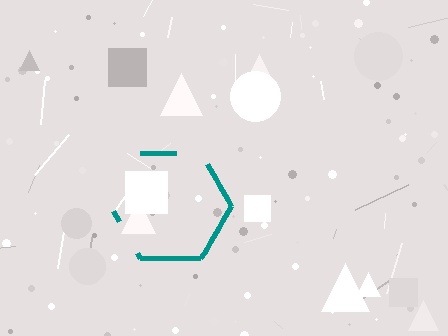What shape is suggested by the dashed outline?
The dashed outline suggests a hexagon.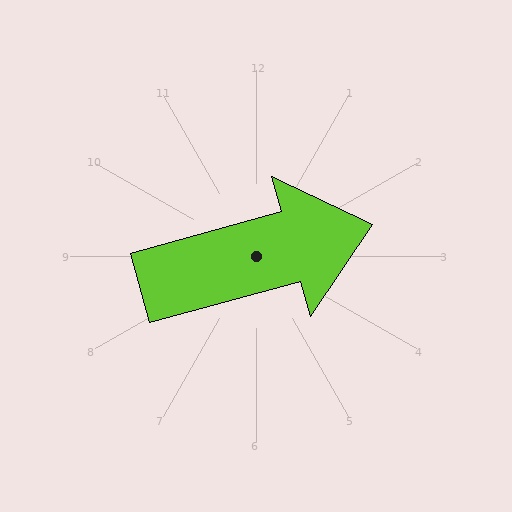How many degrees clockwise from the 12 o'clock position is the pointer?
Approximately 75 degrees.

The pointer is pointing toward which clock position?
Roughly 2 o'clock.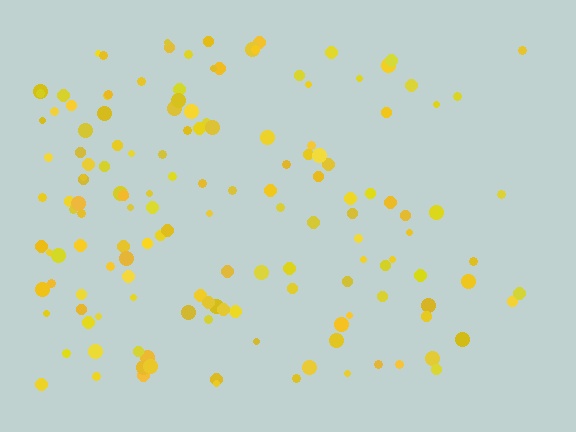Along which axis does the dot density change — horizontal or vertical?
Horizontal.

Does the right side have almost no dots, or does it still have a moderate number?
Still a moderate number, just noticeably fewer than the left.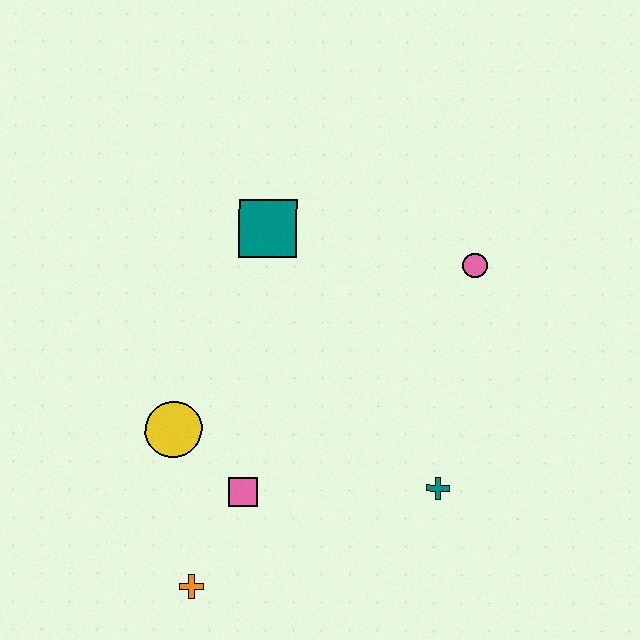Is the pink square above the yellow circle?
No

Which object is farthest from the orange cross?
The pink circle is farthest from the orange cross.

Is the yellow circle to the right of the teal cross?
No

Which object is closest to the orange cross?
The pink square is closest to the orange cross.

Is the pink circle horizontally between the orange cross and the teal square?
No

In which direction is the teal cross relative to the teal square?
The teal cross is below the teal square.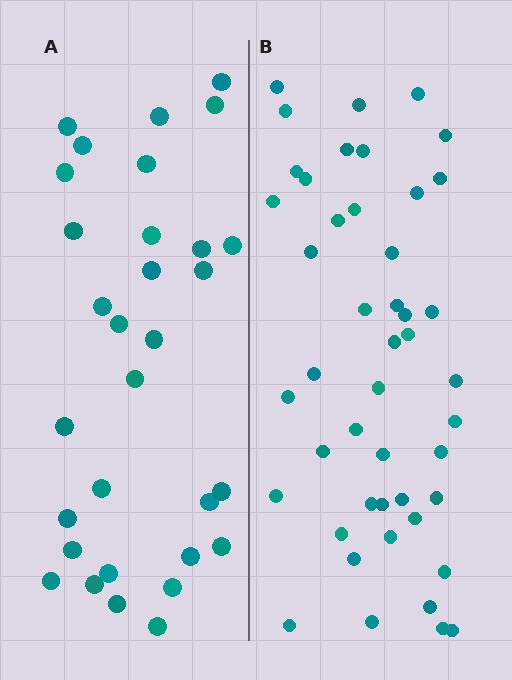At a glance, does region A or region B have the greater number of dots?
Region B (the right region) has more dots.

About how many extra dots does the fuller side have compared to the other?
Region B has approximately 15 more dots than region A.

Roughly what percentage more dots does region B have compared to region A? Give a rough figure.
About 50% more.